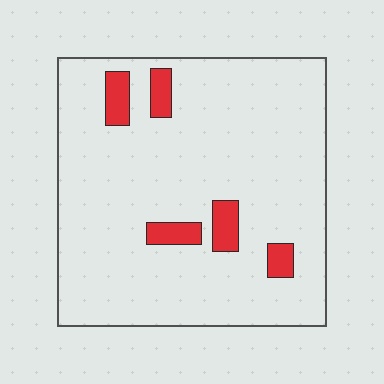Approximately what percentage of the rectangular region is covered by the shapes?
Approximately 10%.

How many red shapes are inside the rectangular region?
5.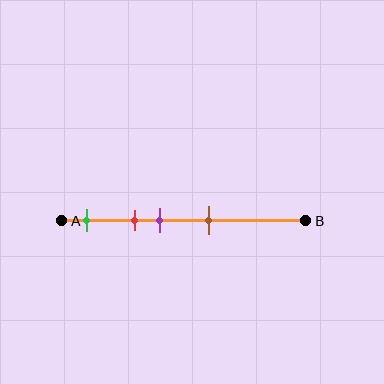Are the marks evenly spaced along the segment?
No, the marks are not evenly spaced.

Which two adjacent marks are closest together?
The red and purple marks are the closest adjacent pair.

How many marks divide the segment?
There are 4 marks dividing the segment.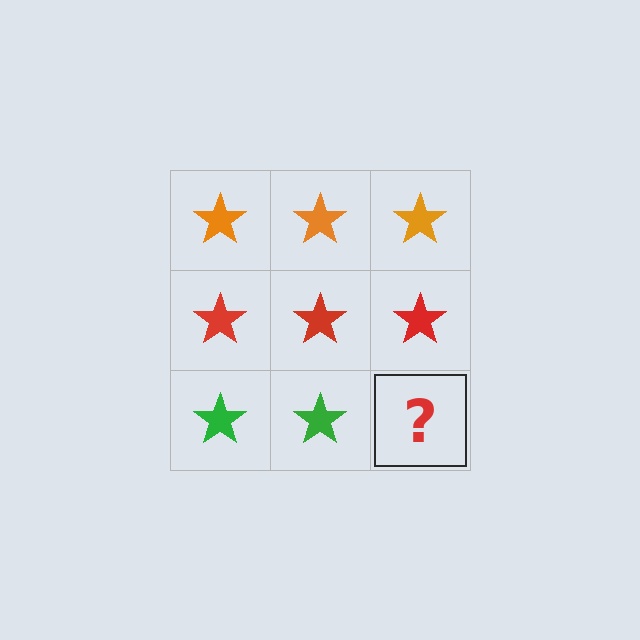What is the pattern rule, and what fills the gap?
The rule is that each row has a consistent color. The gap should be filled with a green star.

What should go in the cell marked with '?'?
The missing cell should contain a green star.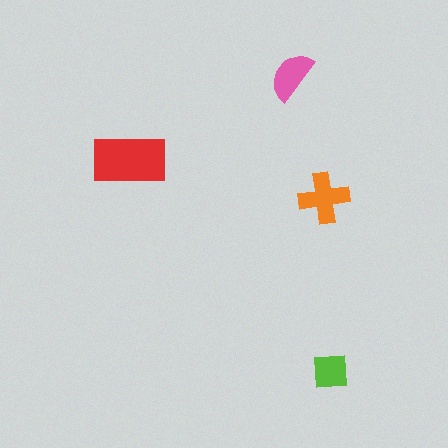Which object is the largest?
The red rectangle.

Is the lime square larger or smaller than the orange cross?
Smaller.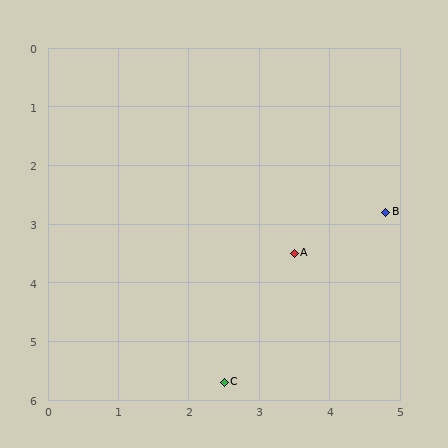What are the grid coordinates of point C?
Point C is at approximately (2.5, 5.7).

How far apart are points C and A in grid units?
Points C and A are about 2.4 grid units apart.